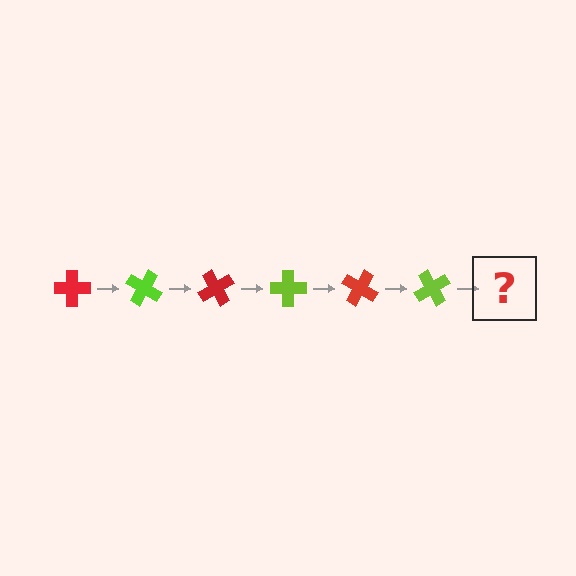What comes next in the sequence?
The next element should be a red cross, rotated 180 degrees from the start.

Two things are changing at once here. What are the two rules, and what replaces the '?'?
The two rules are that it rotates 30 degrees each step and the color cycles through red and lime. The '?' should be a red cross, rotated 180 degrees from the start.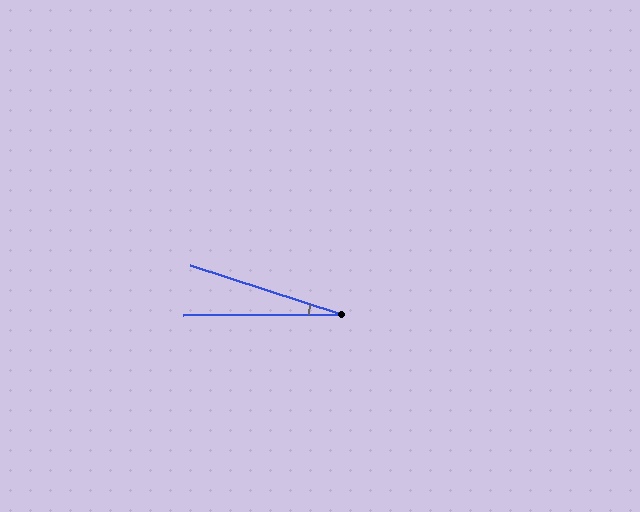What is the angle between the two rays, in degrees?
Approximately 18 degrees.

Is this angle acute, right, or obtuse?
It is acute.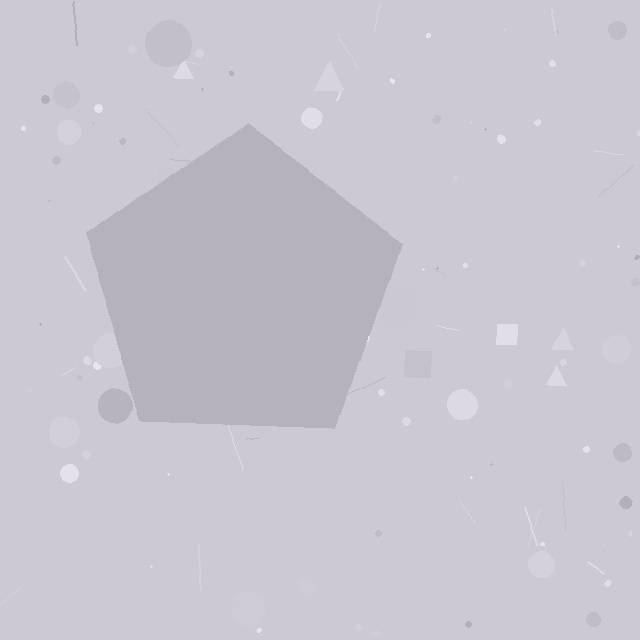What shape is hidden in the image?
A pentagon is hidden in the image.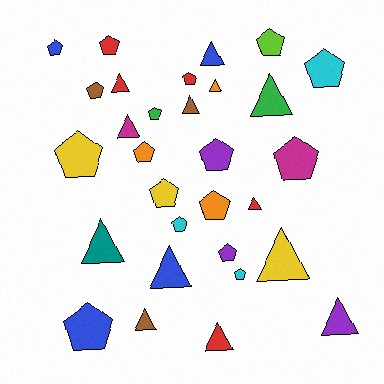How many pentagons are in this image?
There are 17 pentagons.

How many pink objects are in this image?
There are no pink objects.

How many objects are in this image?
There are 30 objects.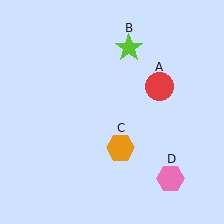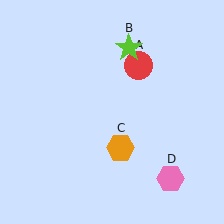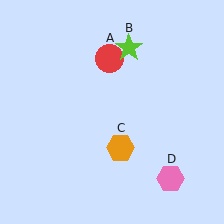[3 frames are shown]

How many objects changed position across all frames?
1 object changed position: red circle (object A).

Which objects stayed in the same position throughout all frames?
Lime star (object B) and orange hexagon (object C) and pink hexagon (object D) remained stationary.